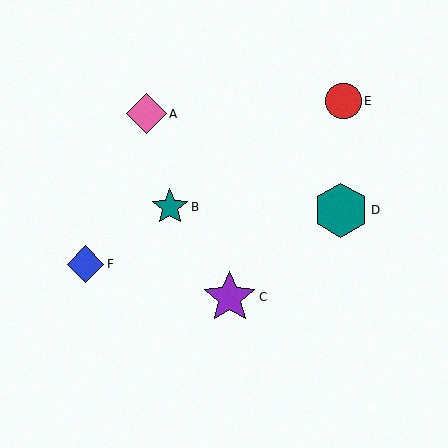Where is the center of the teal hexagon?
The center of the teal hexagon is at (341, 210).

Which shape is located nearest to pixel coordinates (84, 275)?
The blue diamond (labeled F) at (86, 264) is nearest to that location.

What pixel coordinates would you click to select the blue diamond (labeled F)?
Click at (86, 264) to select the blue diamond F.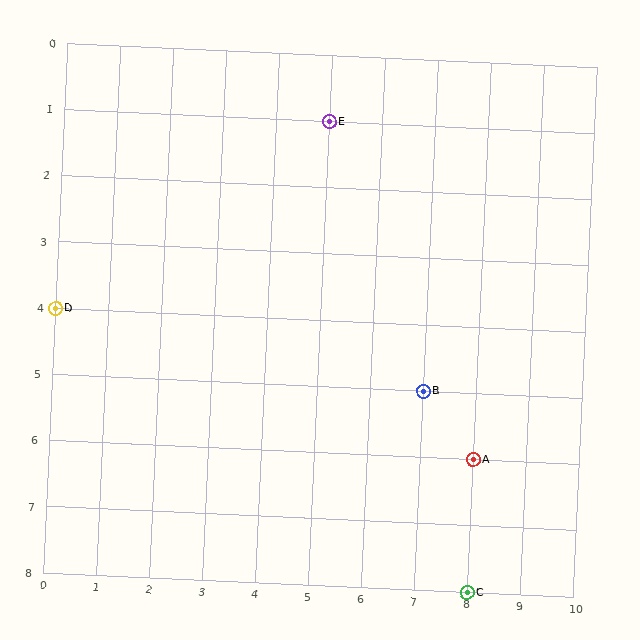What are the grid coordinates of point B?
Point B is at grid coordinates (7, 5).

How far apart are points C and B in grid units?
Points C and B are 1 column and 3 rows apart (about 3.2 grid units diagonally).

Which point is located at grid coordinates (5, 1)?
Point E is at (5, 1).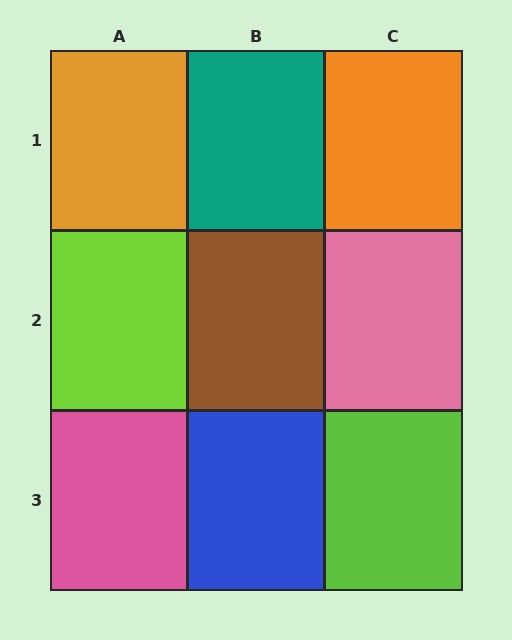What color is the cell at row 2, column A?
Lime.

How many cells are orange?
2 cells are orange.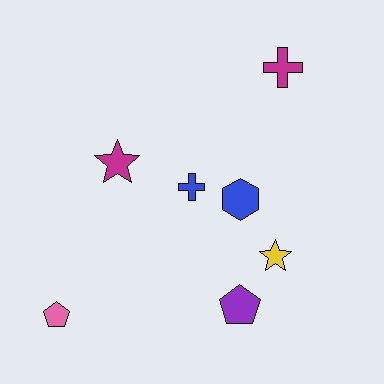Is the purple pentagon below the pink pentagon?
No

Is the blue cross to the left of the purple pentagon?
Yes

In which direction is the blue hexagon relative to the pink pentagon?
The blue hexagon is to the right of the pink pentagon.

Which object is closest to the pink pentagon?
The magenta star is closest to the pink pentagon.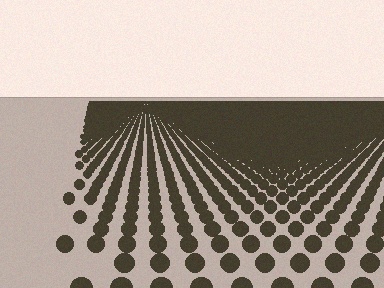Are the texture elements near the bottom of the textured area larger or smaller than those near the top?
Larger. Near the bottom, elements are closer to the viewer and appear at a bigger on-screen size.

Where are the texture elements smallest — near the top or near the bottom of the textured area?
Near the top.